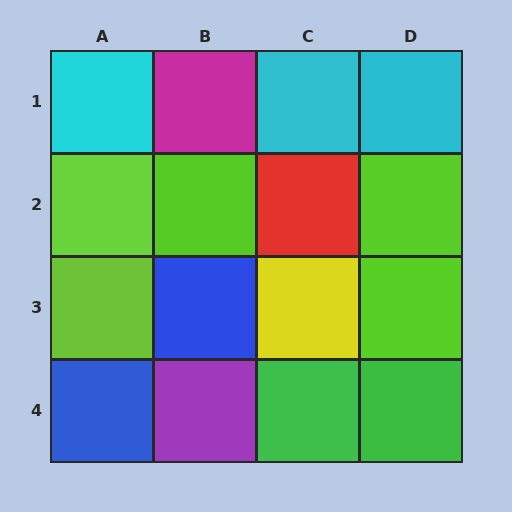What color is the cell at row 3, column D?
Lime.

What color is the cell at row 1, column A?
Cyan.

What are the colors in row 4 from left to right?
Blue, purple, green, green.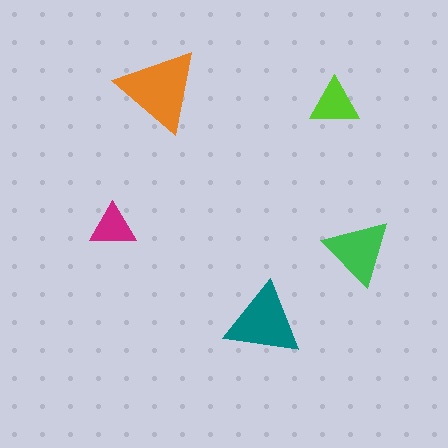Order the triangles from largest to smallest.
the orange one, the teal one, the green one, the lime one, the magenta one.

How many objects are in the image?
There are 5 objects in the image.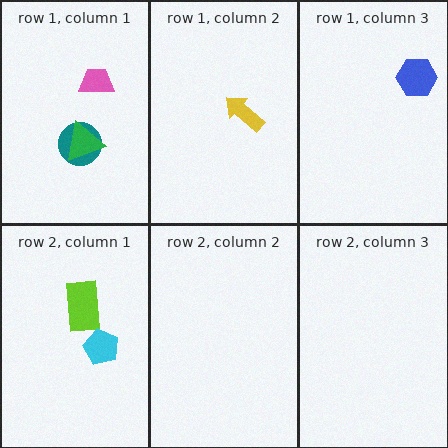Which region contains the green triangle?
The row 1, column 1 region.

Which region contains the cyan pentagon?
The row 2, column 1 region.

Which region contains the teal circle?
The row 1, column 1 region.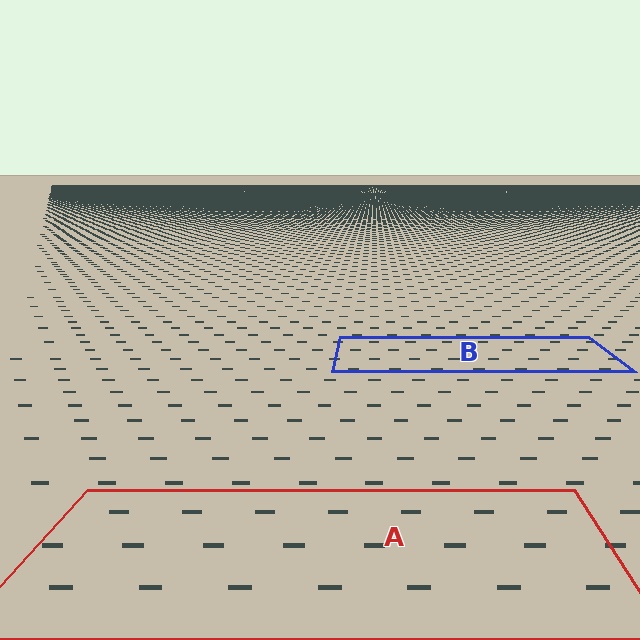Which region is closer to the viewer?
Region A is closer. The texture elements there are larger and more spread out.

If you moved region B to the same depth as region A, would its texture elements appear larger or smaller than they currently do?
They would appear larger. At a closer depth, the same texture elements are projected at a bigger on-screen size.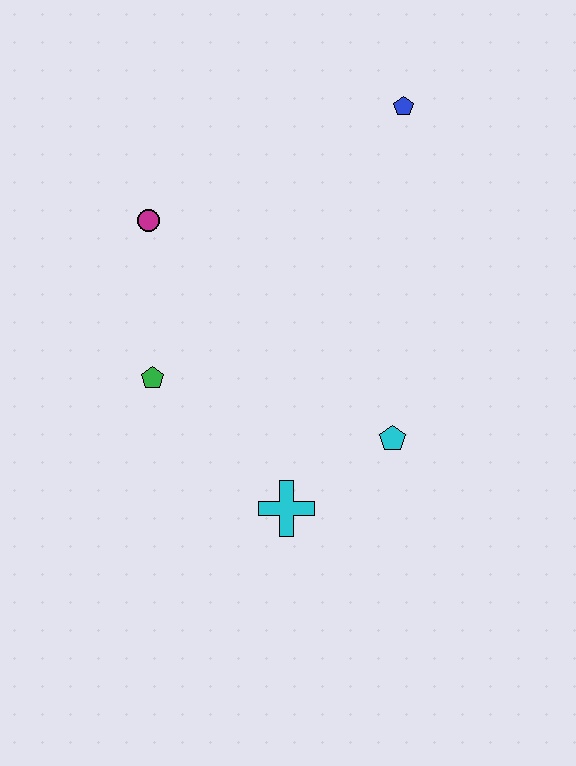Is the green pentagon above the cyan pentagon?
Yes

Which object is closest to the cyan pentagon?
The cyan cross is closest to the cyan pentagon.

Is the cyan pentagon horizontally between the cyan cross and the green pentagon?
No